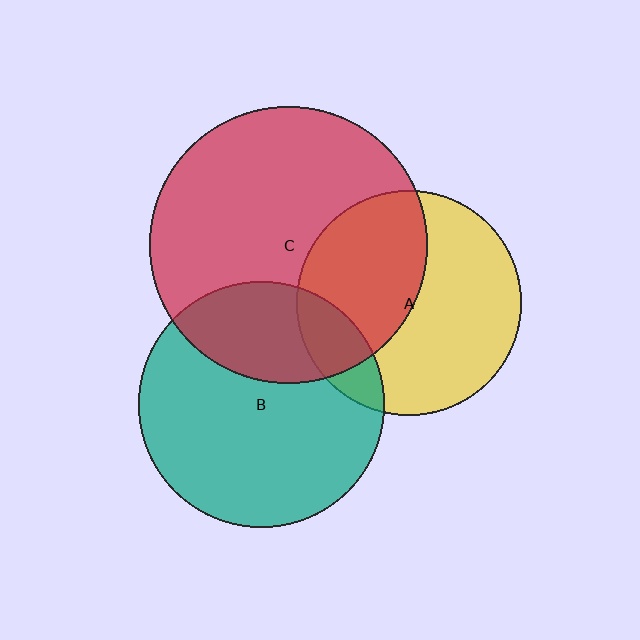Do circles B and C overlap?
Yes.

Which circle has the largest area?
Circle C (red).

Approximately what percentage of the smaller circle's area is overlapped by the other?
Approximately 30%.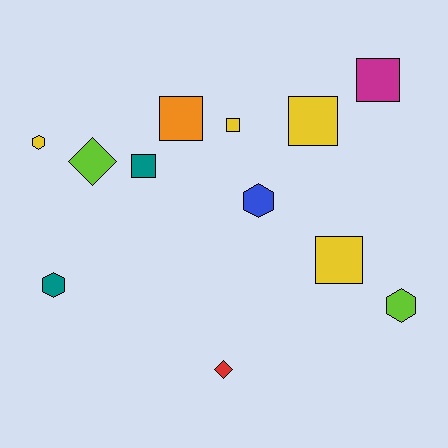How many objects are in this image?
There are 12 objects.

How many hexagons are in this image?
There are 4 hexagons.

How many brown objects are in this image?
There are no brown objects.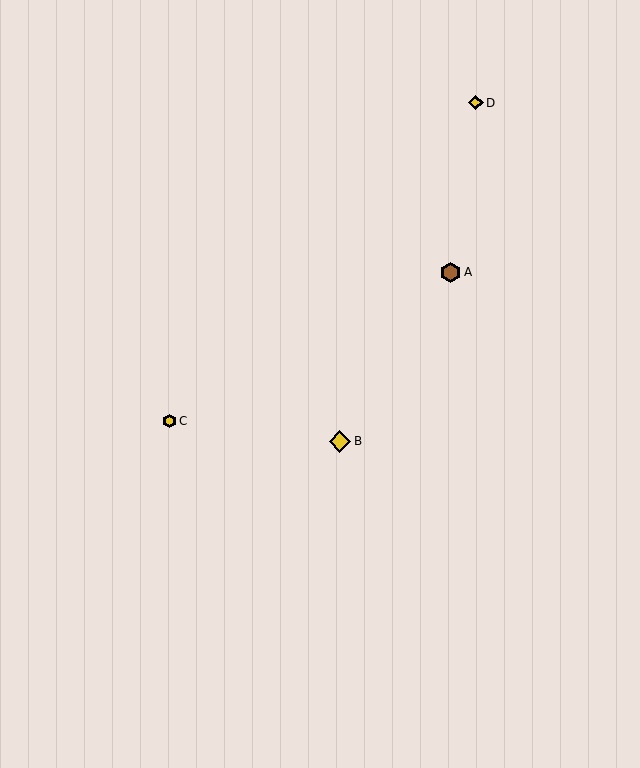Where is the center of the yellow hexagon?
The center of the yellow hexagon is at (170, 421).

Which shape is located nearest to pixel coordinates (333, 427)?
The yellow diamond (labeled B) at (340, 441) is nearest to that location.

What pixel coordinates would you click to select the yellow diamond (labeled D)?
Click at (476, 103) to select the yellow diamond D.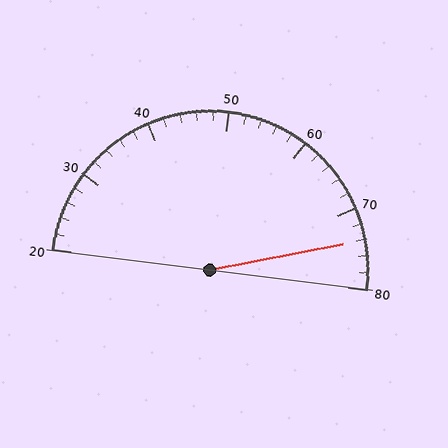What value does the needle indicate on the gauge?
The needle indicates approximately 74.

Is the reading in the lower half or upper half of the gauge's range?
The reading is in the upper half of the range (20 to 80).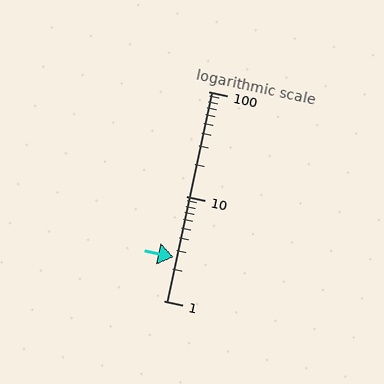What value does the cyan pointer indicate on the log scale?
The pointer indicates approximately 2.6.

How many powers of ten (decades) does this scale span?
The scale spans 2 decades, from 1 to 100.